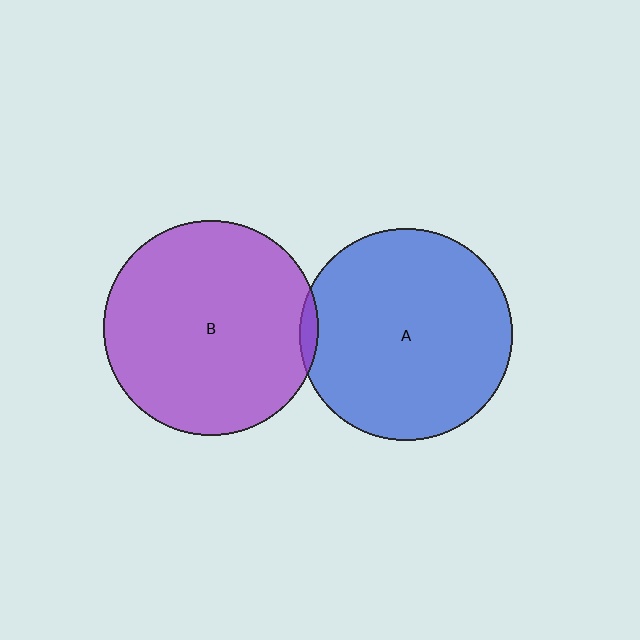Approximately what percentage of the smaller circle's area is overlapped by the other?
Approximately 5%.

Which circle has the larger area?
Circle B (purple).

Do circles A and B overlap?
Yes.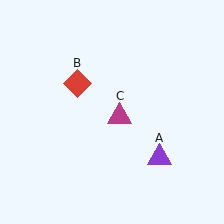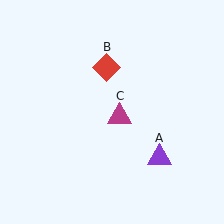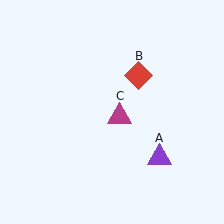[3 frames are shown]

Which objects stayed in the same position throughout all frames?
Purple triangle (object A) and magenta triangle (object C) remained stationary.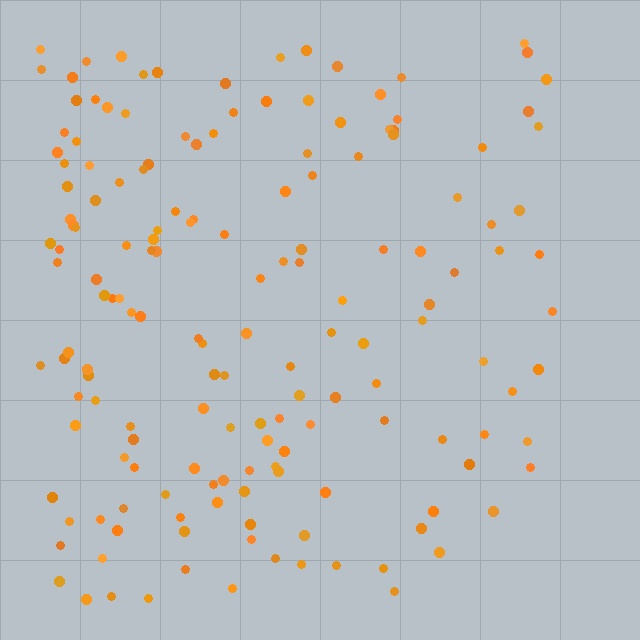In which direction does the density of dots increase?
From right to left, with the left side densest.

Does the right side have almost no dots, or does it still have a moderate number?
Still a moderate number, just noticeably fewer than the left.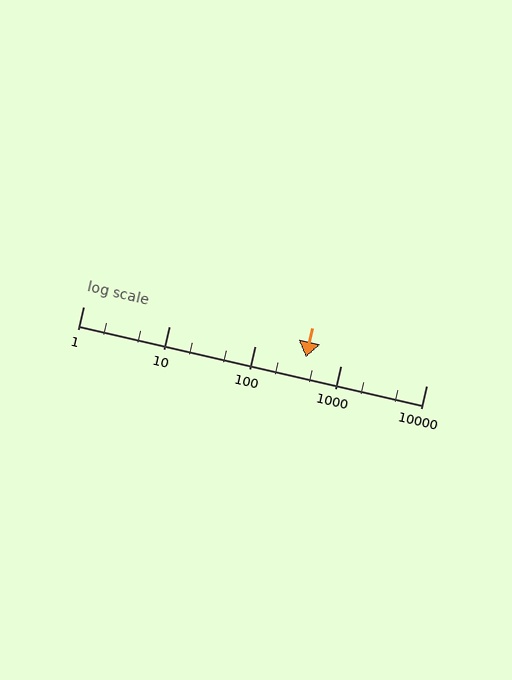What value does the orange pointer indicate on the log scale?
The pointer indicates approximately 400.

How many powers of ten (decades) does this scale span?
The scale spans 4 decades, from 1 to 10000.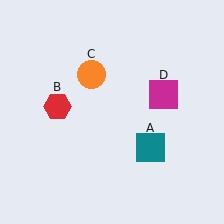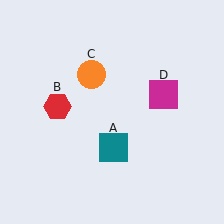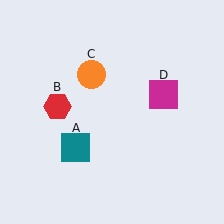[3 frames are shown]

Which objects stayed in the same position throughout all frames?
Red hexagon (object B) and orange circle (object C) and magenta square (object D) remained stationary.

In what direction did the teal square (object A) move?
The teal square (object A) moved left.